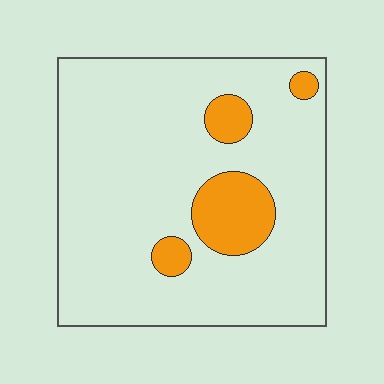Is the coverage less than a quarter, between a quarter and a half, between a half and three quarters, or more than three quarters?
Less than a quarter.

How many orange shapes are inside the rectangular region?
4.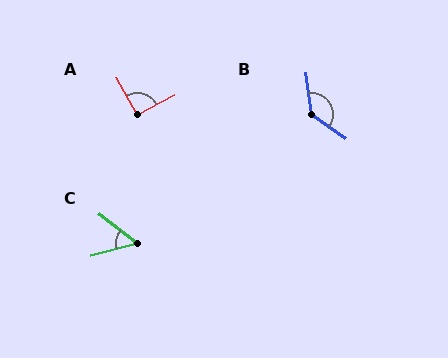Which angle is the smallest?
C, at approximately 53 degrees.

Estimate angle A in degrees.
Approximately 90 degrees.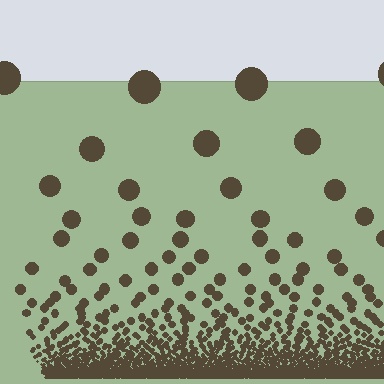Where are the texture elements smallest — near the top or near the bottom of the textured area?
Near the bottom.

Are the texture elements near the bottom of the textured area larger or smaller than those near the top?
Smaller. The gradient is inverted — elements near the bottom are smaller and denser.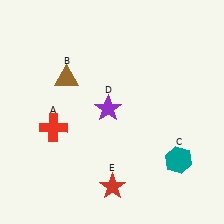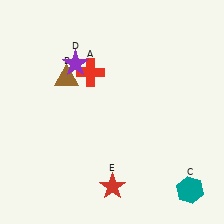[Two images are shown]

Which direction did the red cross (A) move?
The red cross (A) moved up.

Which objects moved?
The objects that moved are: the red cross (A), the teal hexagon (C), the purple star (D).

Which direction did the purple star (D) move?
The purple star (D) moved up.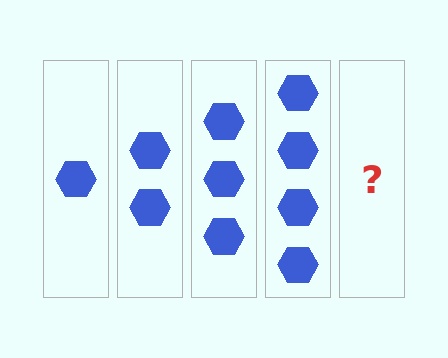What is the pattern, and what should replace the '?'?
The pattern is that each step adds one more hexagon. The '?' should be 5 hexagons.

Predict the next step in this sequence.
The next step is 5 hexagons.